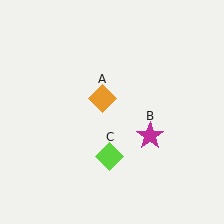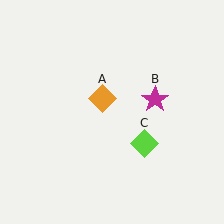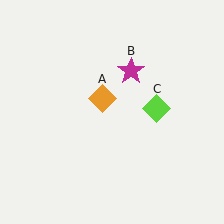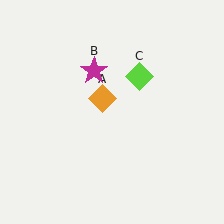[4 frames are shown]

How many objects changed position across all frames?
2 objects changed position: magenta star (object B), lime diamond (object C).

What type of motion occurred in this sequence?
The magenta star (object B), lime diamond (object C) rotated counterclockwise around the center of the scene.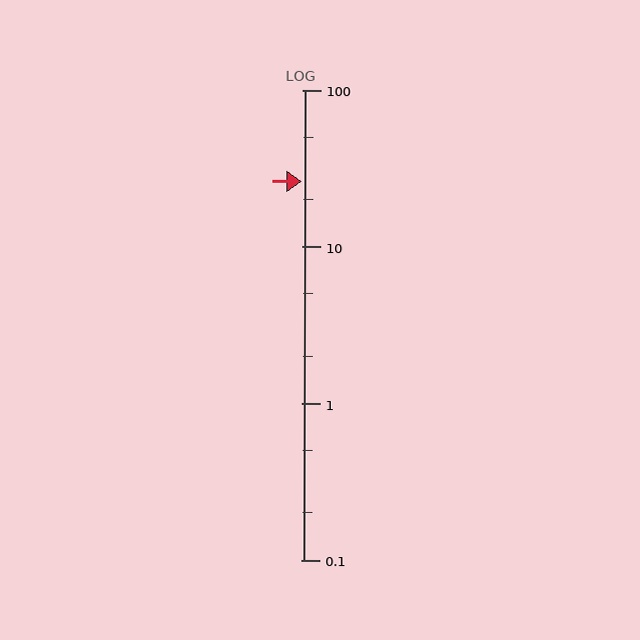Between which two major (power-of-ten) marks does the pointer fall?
The pointer is between 10 and 100.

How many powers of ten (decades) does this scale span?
The scale spans 3 decades, from 0.1 to 100.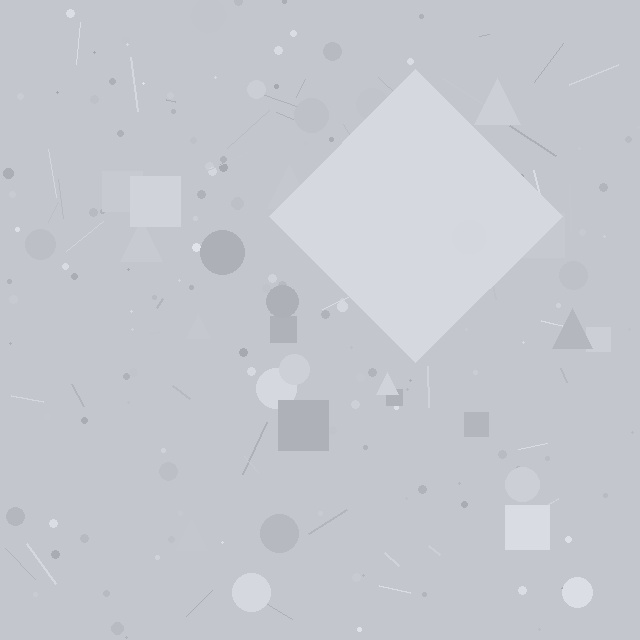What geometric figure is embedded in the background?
A diamond is embedded in the background.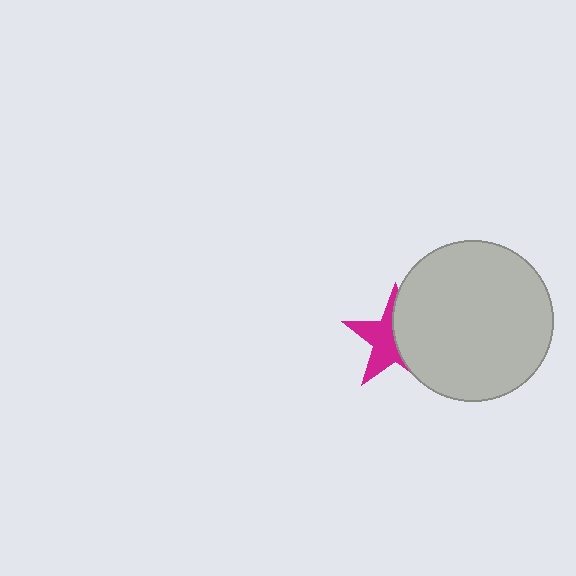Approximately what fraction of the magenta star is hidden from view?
Roughly 50% of the magenta star is hidden behind the light gray circle.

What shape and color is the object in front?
The object in front is a light gray circle.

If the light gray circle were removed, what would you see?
You would see the complete magenta star.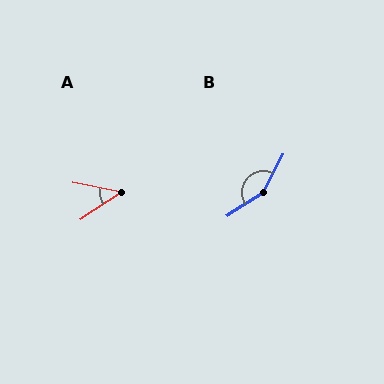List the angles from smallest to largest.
A (44°), B (150°).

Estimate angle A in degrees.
Approximately 44 degrees.